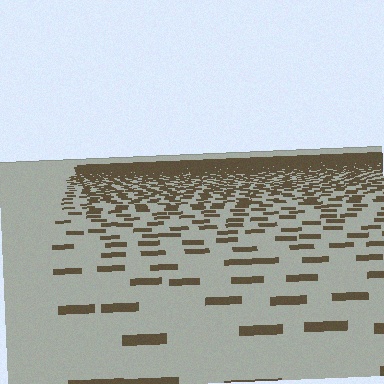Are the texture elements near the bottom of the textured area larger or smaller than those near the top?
Larger. Near the bottom, elements are closer to the viewer and appear at a bigger on-screen size.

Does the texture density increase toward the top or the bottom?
Density increases toward the top.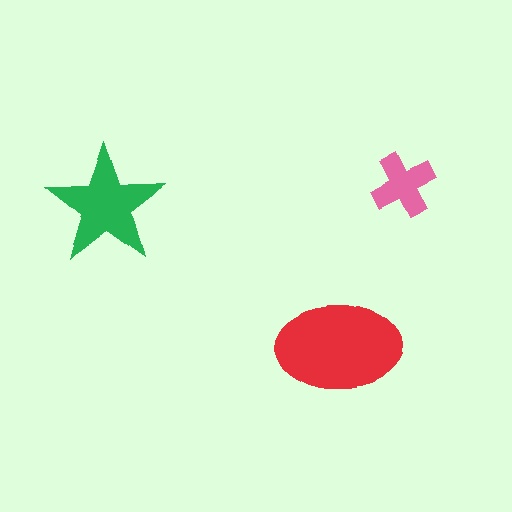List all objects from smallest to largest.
The pink cross, the green star, the red ellipse.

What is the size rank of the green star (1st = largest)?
2nd.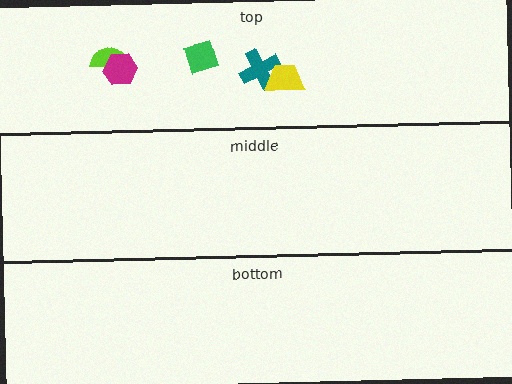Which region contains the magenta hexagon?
The top region.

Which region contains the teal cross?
The top region.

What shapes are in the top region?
The teal cross, the lime semicircle, the yellow trapezoid, the magenta hexagon, the green diamond.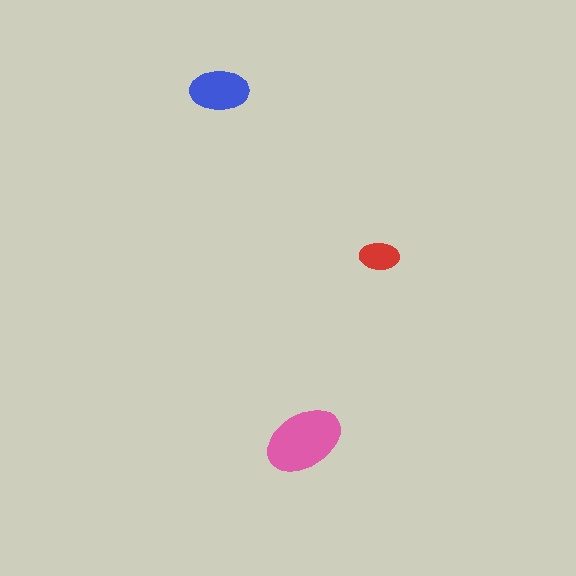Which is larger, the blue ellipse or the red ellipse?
The blue one.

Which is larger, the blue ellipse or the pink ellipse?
The pink one.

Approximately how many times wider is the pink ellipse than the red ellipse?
About 2 times wider.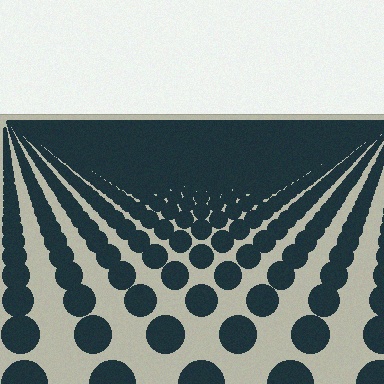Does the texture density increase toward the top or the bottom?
Density increases toward the top.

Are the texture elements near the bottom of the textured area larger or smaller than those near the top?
Larger. Near the bottom, elements are closer to the viewer and appear at a bigger on-screen size.